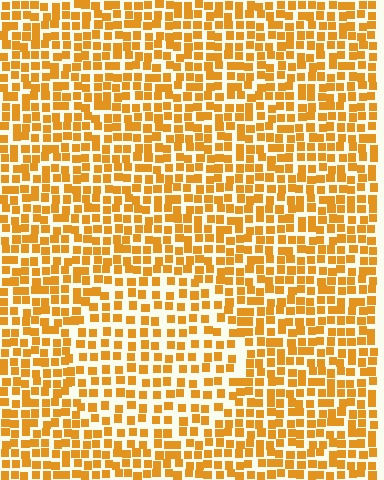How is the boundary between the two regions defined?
The boundary is defined by a change in element density (approximately 1.5x ratio). All elements are the same color, size, and shape.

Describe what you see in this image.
The image contains small orange elements arranged at two different densities. A circle-shaped region is visible where the elements are less densely packed than the surrounding area.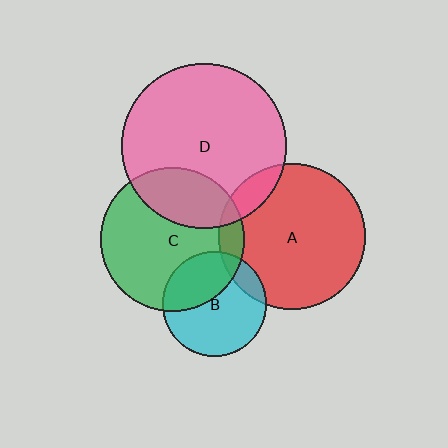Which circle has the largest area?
Circle D (pink).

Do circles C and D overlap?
Yes.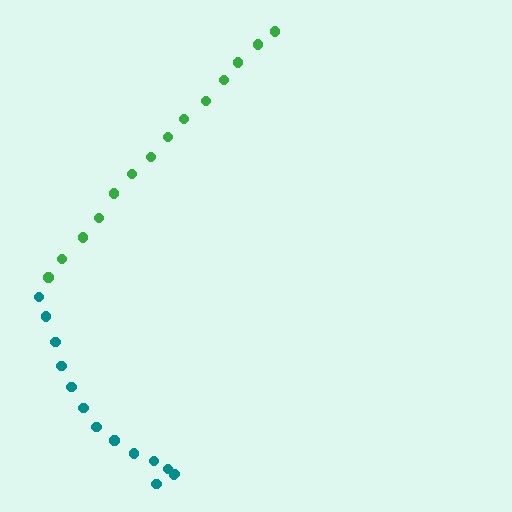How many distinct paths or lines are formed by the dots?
There are 2 distinct paths.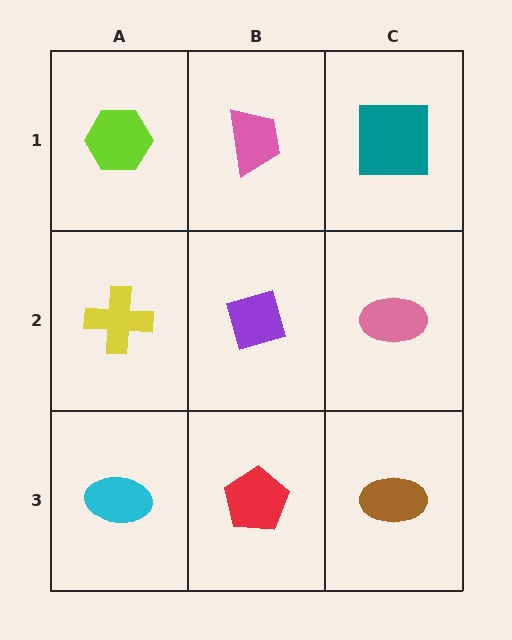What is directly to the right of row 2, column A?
A purple diamond.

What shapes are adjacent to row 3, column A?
A yellow cross (row 2, column A), a red pentagon (row 3, column B).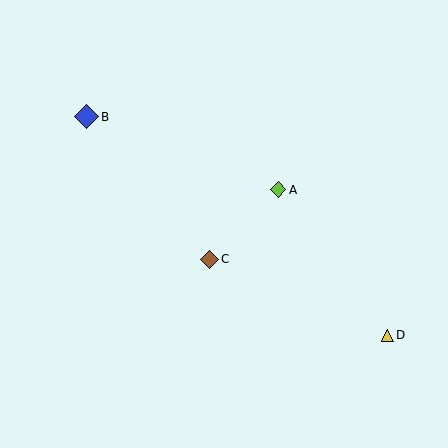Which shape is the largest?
The blue diamond (labeled B) is the largest.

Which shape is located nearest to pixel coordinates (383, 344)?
The yellow triangle (labeled D) at (387, 335) is nearest to that location.